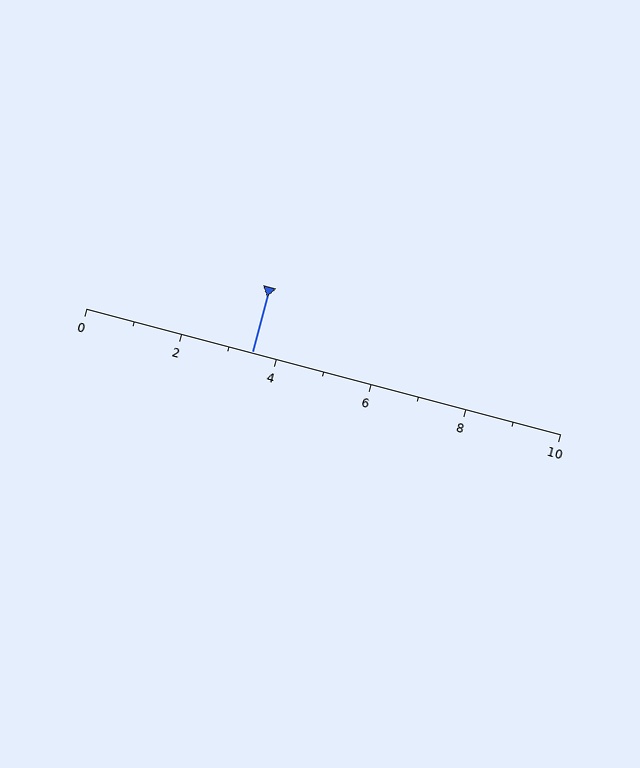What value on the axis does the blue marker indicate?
The marker indicates approximately 3.5.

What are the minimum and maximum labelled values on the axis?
The axis runs from 0 to 10.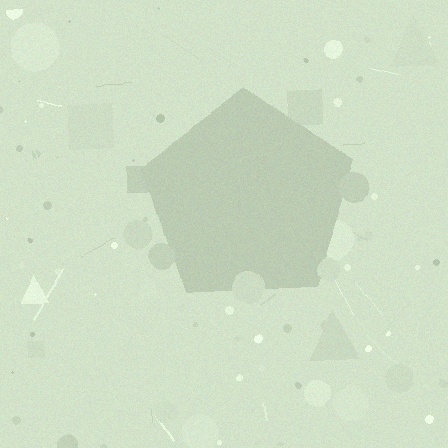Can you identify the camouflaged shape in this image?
The camouflaged shape is a pentagon.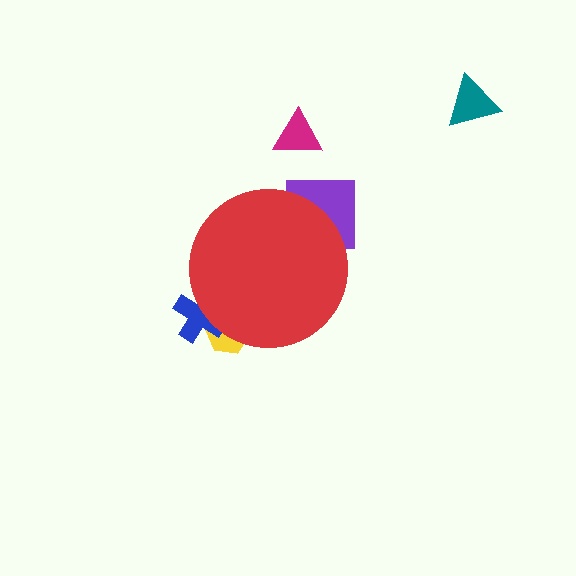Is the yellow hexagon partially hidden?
Yes, the yellow hexagon is partially hidden behind the red circle.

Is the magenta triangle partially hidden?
No, the magenta triangle is fully visible.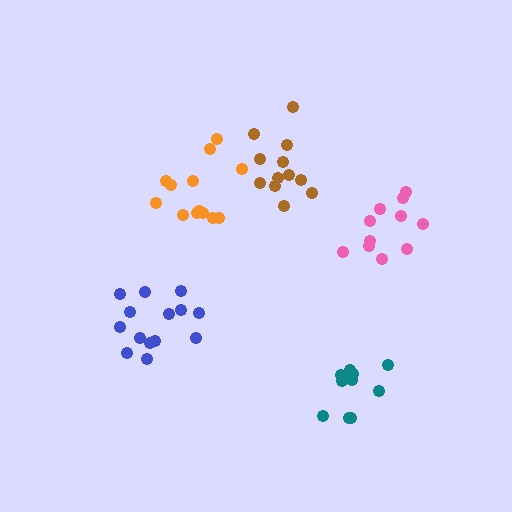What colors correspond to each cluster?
The clusters are colored: brown, pink, teal, orange, blue.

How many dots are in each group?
Group 1: 12 dots, Group 2: 11 dots, Group 3: 10 dots, Group 4: 13 dots, Group 5: 14 dots (60 total).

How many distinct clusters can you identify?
There are 5 distinct clusters.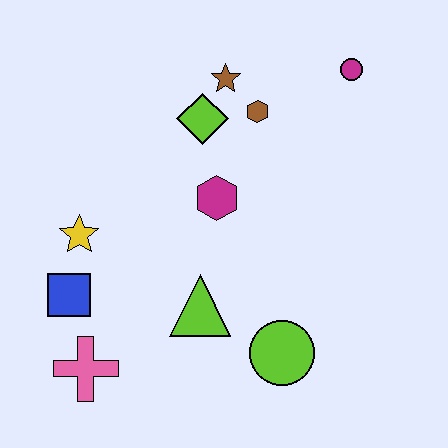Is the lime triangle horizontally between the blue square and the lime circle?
Yes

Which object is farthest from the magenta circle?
The pink cross is farthest from the magenta circle.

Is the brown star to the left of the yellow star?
No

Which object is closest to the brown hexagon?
The brown star is closest to the brown hexagon.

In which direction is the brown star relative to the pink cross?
The brown star is above the pink cross.